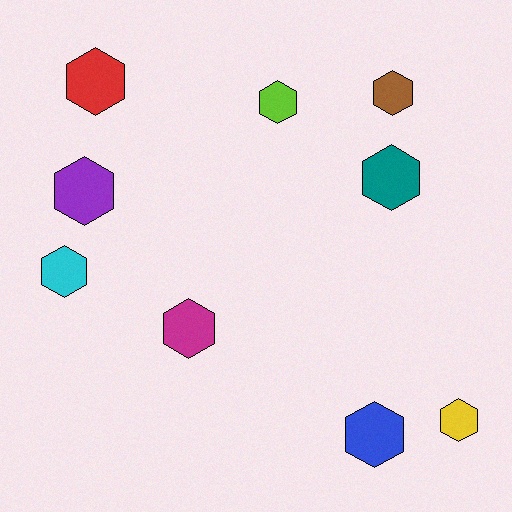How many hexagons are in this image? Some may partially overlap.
There are 9 hexagons.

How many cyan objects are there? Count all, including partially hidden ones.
There is 1 cyan object.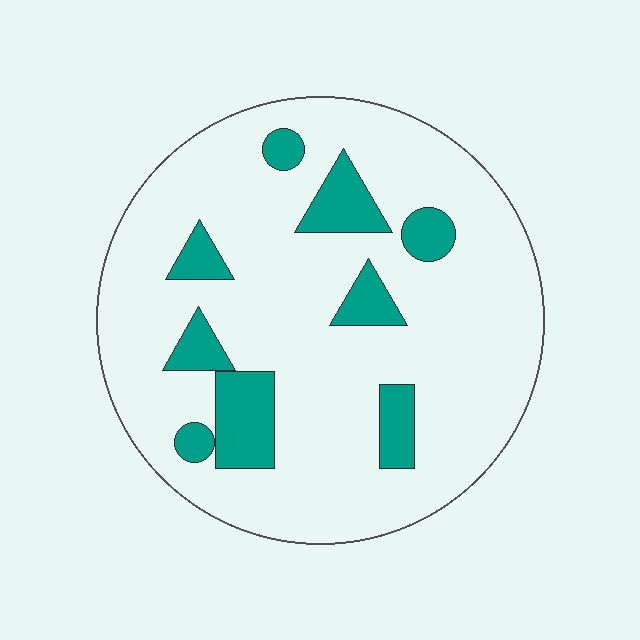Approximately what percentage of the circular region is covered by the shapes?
Approximately 15%.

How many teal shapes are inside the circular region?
9.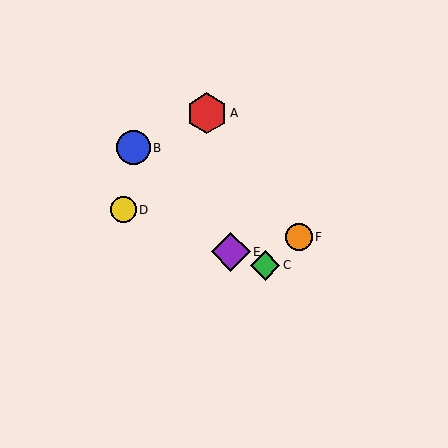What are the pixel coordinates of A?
Object A is at (207, 113).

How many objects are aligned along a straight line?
3 objects (C, D, E) are aligned along a straight line.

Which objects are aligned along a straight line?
Objects C, D, E are aligned along a straight line.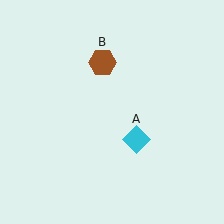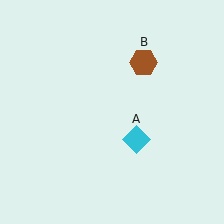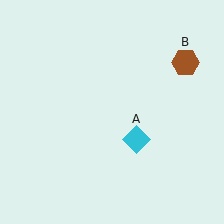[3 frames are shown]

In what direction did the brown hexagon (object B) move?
The brown hexagon (object B) moved right.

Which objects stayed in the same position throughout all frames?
Cyan diamond (object A) remained stationary.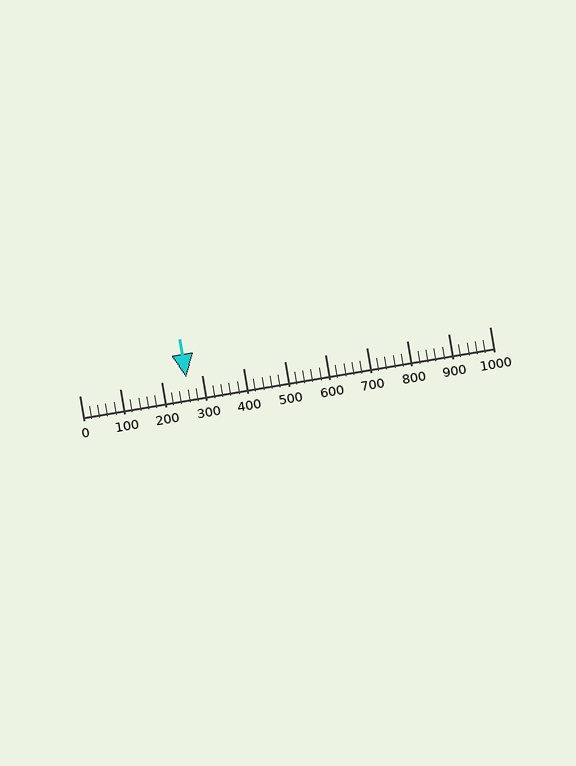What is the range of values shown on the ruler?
The ruler shows values from 0 to 1000.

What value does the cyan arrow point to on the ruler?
The cyan arrow points to approximately 260.